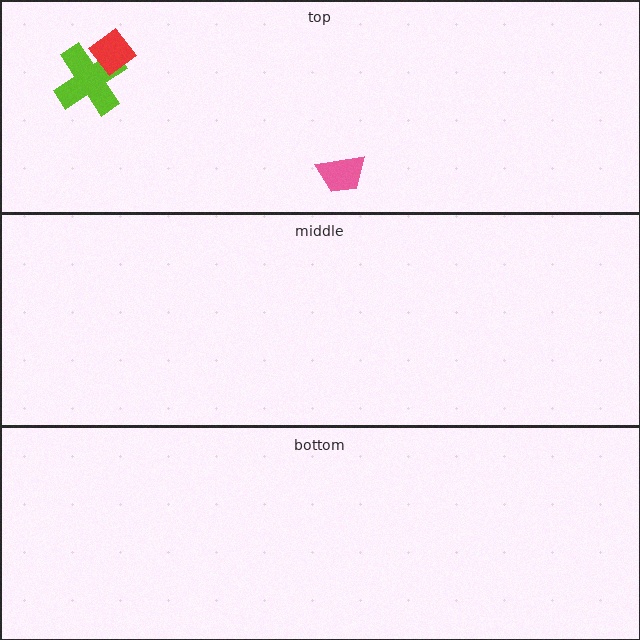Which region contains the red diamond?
The top region.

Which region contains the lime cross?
The top region.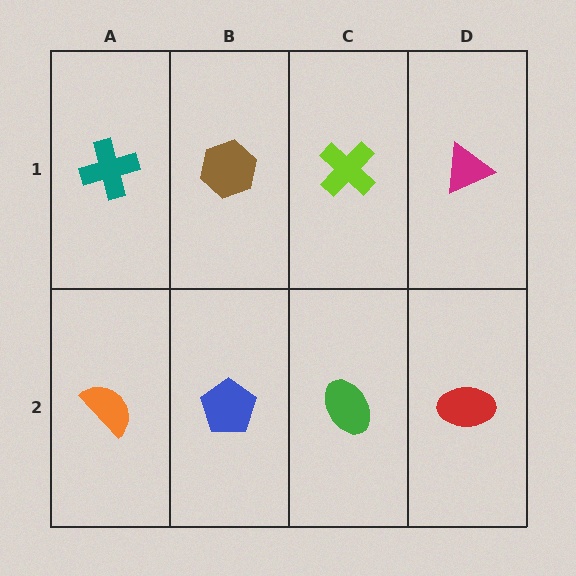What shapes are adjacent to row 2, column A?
A teal cross (row 1, column A), a blue pentagon (row 2, column B).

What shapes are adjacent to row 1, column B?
A blue pentagon (row 2, column B), a teal cross (row 1, column A), a lime cross (row 1, column C).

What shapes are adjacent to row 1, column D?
A red ellipse (row 2, column D), a lime cross (row 1, column C).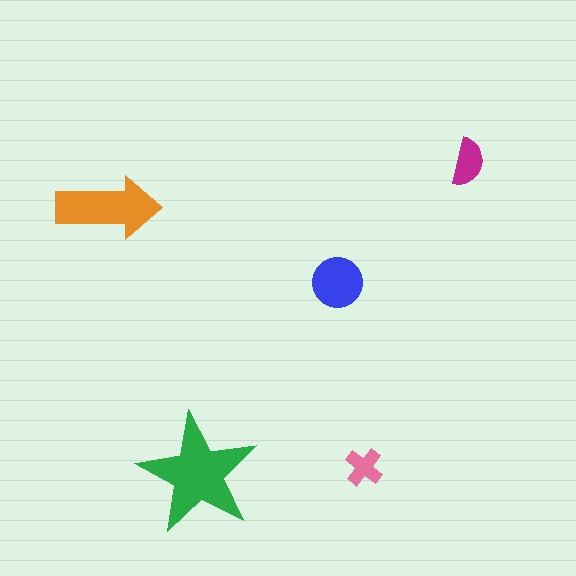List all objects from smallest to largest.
The pink cross, the magenta semicircle, the blue circle, the orange arrow, the green star.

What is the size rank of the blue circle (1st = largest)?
3rd.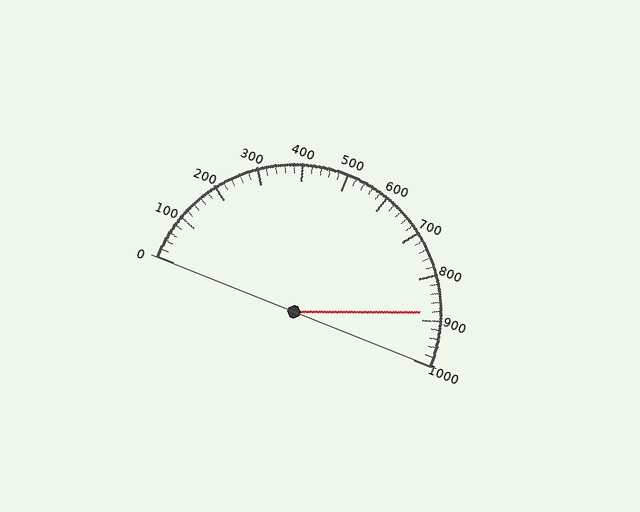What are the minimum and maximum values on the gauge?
The gauge ranges from 0 to 1000.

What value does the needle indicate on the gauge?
The needle indicates approximately 880.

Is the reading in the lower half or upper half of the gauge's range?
The reading is in the upper half of the range (0 to 1000).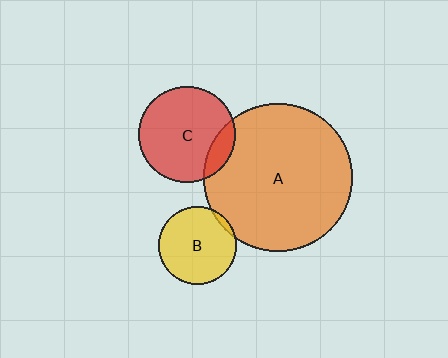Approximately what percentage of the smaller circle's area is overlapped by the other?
Approximately 5%.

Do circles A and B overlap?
Yes.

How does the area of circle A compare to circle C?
Approximately 2.4 times.